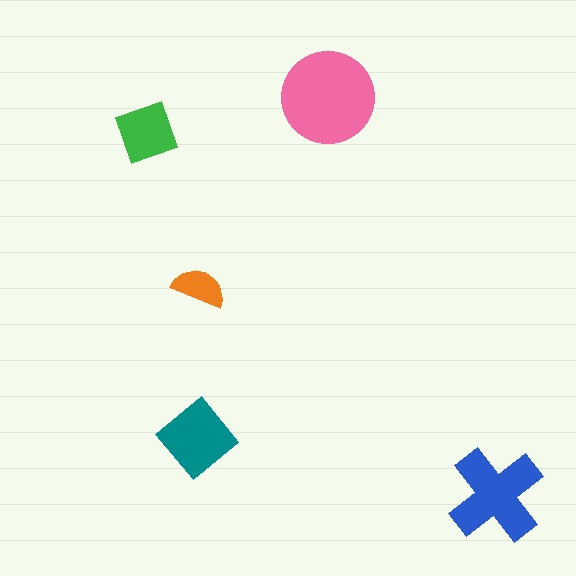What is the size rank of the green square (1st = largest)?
4th.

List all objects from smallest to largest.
The orange semicircle, the green square, the teal diamond, the blue cross, the pink circle.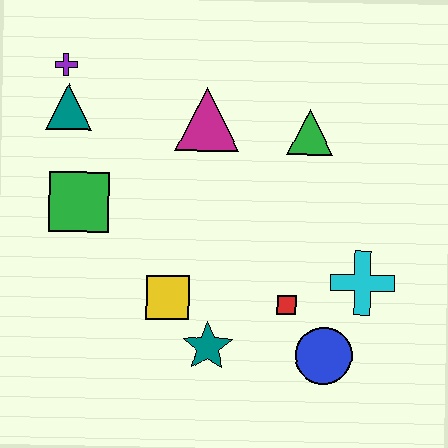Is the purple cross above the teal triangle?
Yes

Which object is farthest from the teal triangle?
The blue circle is farthest from the teal triangle.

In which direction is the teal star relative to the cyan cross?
The teal star is to the left of the cyan cross.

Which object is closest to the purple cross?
The teal triangle is closest to the purple cross.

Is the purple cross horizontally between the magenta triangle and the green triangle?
No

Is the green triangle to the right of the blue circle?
No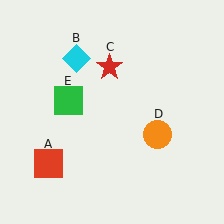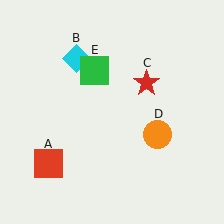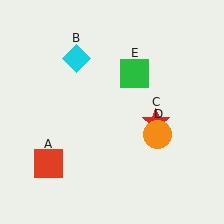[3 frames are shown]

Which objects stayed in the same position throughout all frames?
Red square (object A) and cyan diamond (object B) and orange circle (object D) remained stationary.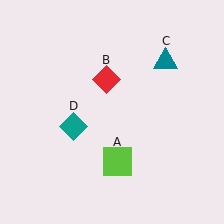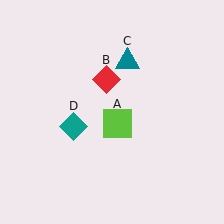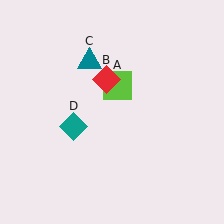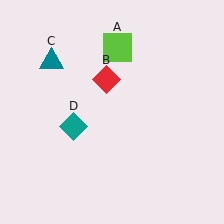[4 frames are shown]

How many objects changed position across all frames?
2 objects changed position: lime square (object A), teal triangle (object C).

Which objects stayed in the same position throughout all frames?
Red diamond (object B) and teal diamond (object D) remained stationary.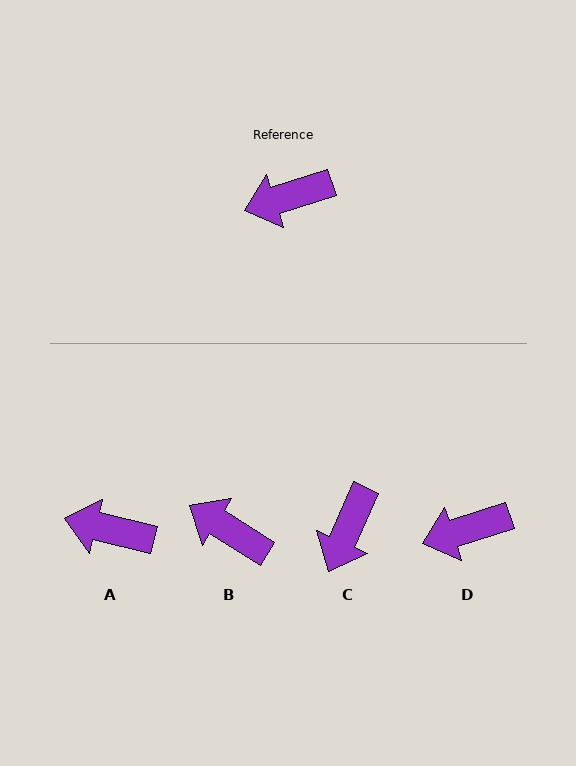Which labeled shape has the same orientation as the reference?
D.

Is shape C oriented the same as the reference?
No, it is off by about 48 degrees.